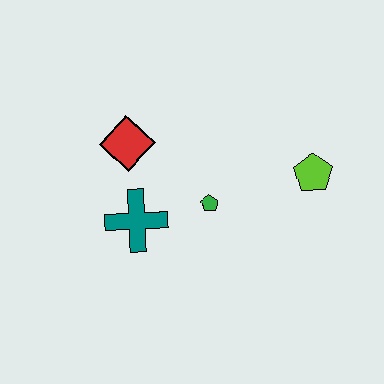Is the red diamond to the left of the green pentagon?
Yes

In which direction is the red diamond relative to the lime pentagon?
The red diamond is to the left of the lime pentagon.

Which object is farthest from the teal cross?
The lime pentagon is farthest from the teal cross.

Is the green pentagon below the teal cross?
No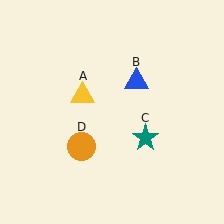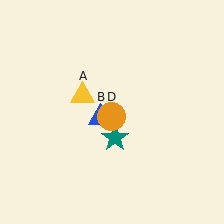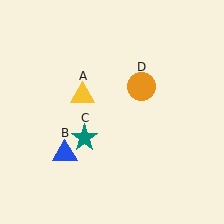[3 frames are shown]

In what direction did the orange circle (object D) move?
The orange circle (object D) moved up and to the right.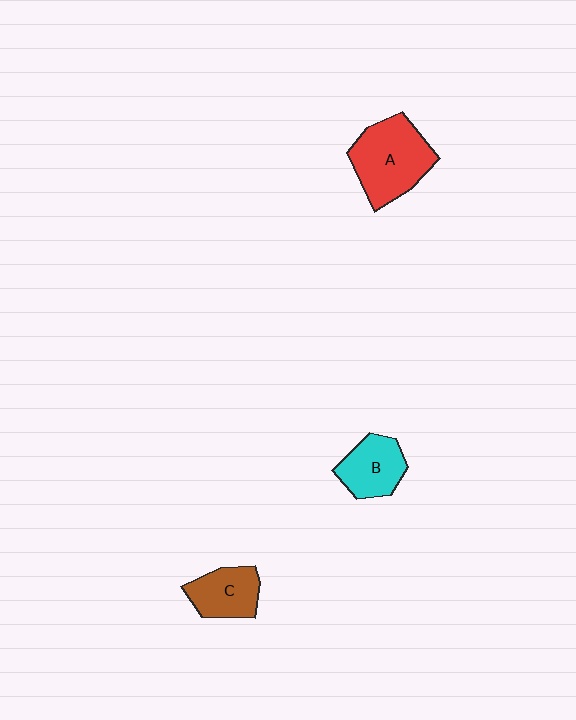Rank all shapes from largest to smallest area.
From largest to smallest: A (red), B (cyan), C (brown).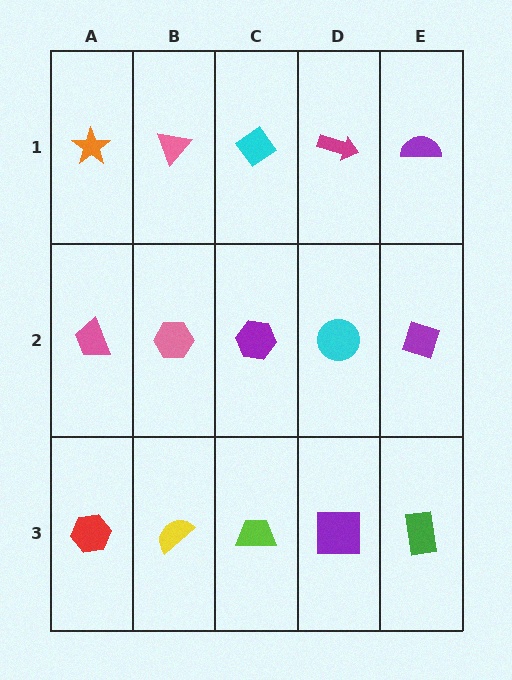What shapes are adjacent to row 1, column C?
A purple hexagon (row 2, column C), a pink triangle (row 1, column B), a magenta arrow (row 1, column D).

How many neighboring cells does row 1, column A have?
2.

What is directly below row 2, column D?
A purple square.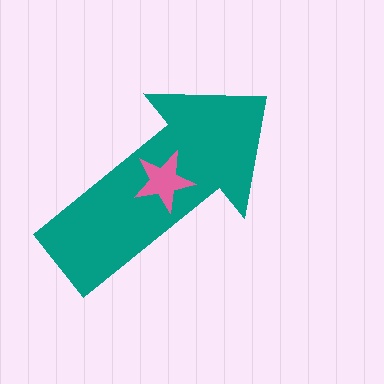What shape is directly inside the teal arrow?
The pink star.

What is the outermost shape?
The teal arrow.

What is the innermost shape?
The pink star.